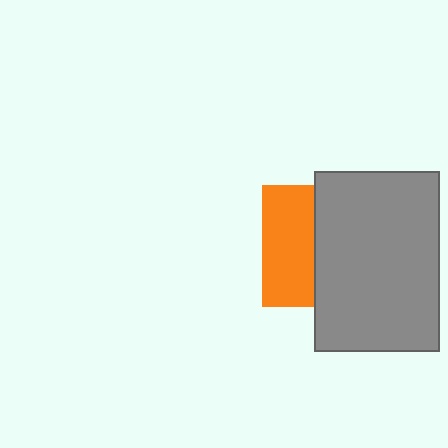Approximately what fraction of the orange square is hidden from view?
Roughly 58% of the orange square is hidden behind the gray rectangle.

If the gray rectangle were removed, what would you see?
You would see the complete orange square.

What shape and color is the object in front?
The object in front is a gray rectangle.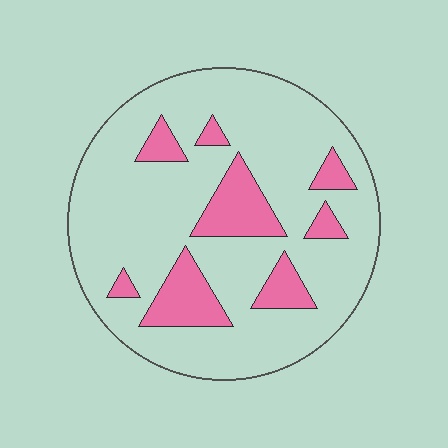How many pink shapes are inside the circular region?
8.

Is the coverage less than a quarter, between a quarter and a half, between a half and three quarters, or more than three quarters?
Less than a quarter.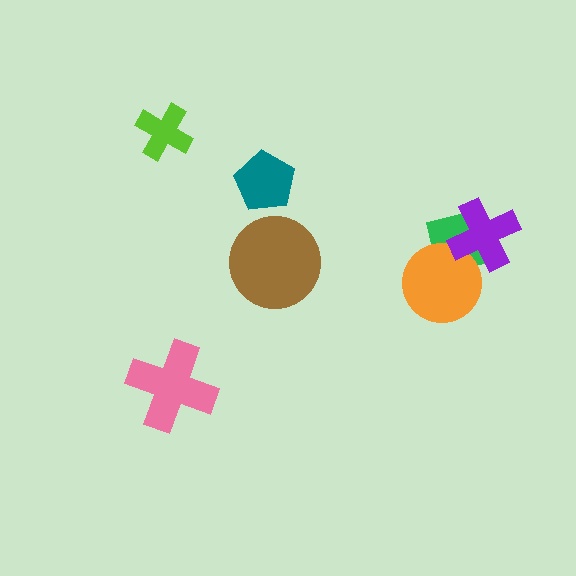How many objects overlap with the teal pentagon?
0 objects overlap with the teal pentagon.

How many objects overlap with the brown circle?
0 objects overlap with the brown circle.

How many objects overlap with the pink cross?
0 objects overlap with the pink cross.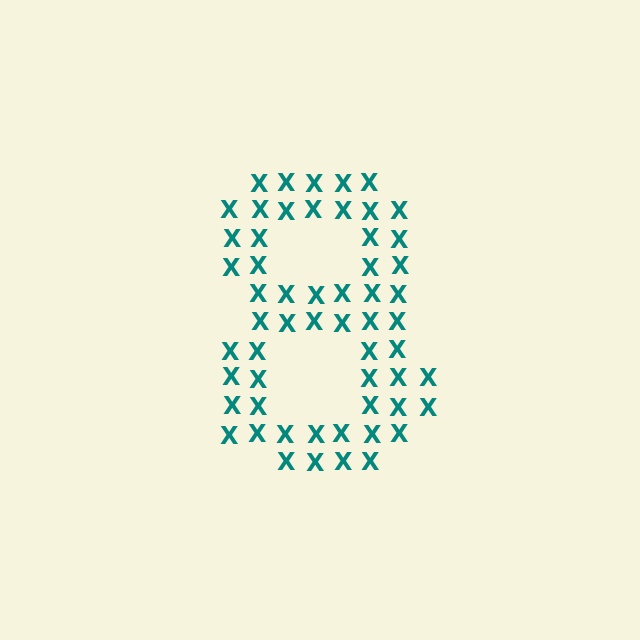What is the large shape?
The large shape is the digit 8.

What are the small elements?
The small elements are letter X's.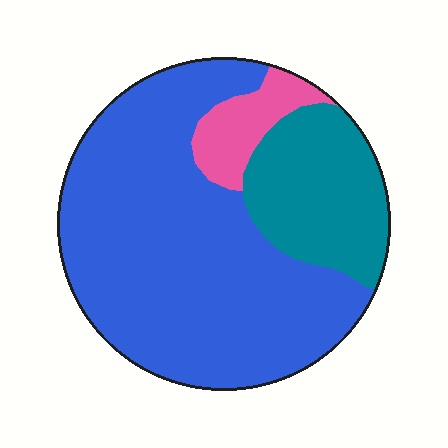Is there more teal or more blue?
Blue.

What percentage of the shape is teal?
Teal takes up about one fifth (1/5) of the shape.